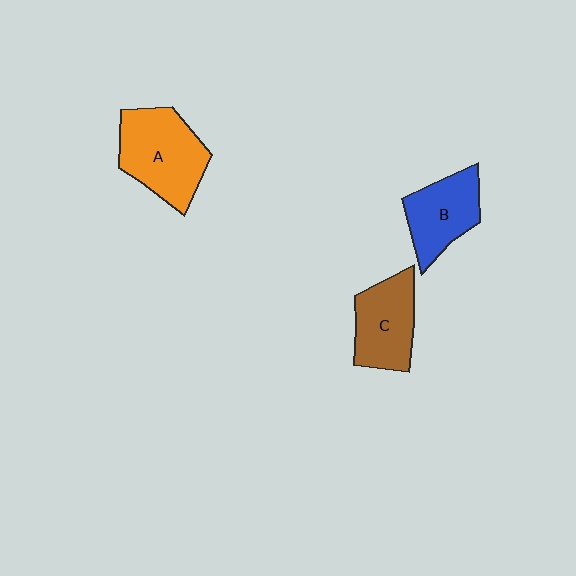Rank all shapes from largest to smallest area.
From largest to smallest: A (orange), C (brown), B (blue).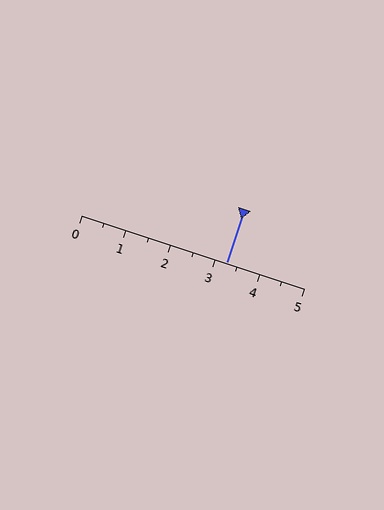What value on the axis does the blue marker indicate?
The marker indicates approximately 3.2.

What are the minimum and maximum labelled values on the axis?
The axis runs from 0 to 5.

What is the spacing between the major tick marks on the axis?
The major ticks are spaced 1 apart.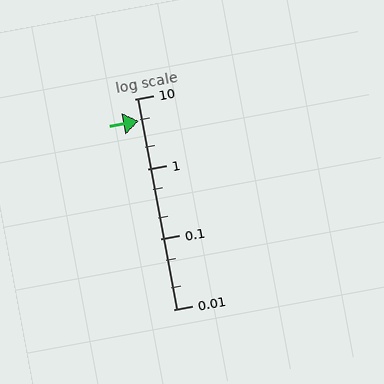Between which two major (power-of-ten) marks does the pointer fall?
The pointer is between 1 and 10.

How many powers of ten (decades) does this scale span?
The scale spans 3 decades, from 0.01 to 10.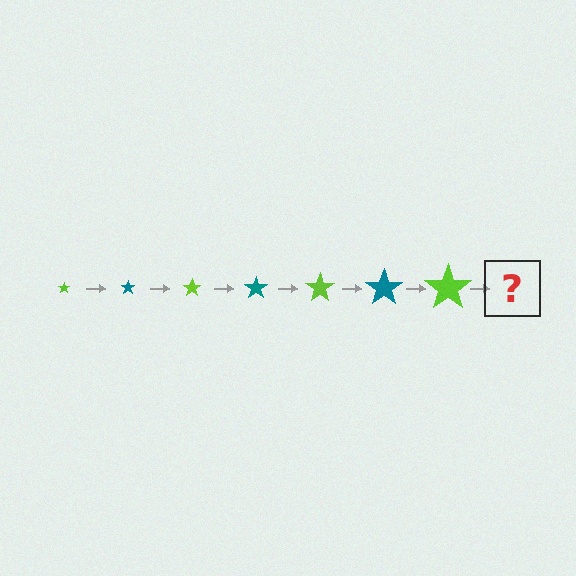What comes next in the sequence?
The next element should be a teal star, larger than the previous one.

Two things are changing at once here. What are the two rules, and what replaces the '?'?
The two rules are that the star grows larger each step and the color cycles through lime and teal. The '?' should be a teal star, larger than the previous one.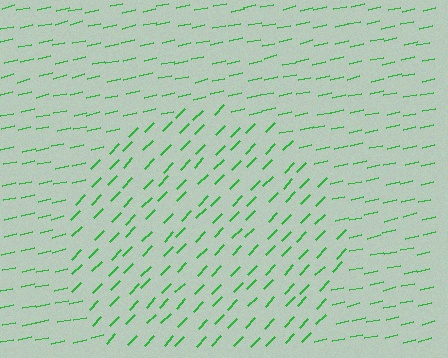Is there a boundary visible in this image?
Yes, there is a texture boundary formed by a change in line orientation.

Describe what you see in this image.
The image is filled with small green line segments. A circle region in the image has lines oriented differently from the surrounding lines, creating a visible texture boundary.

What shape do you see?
I see a circle.